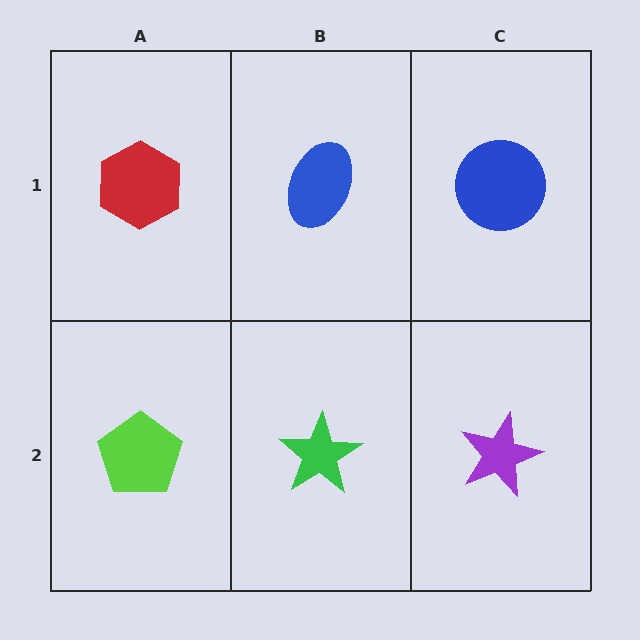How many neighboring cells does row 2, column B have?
3.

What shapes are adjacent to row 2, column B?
A blue ellipse (row 1, column B), a lime pentagon (row 2, column A), a purple star (row 2, column C).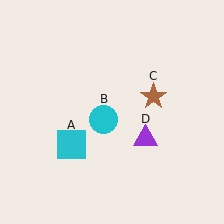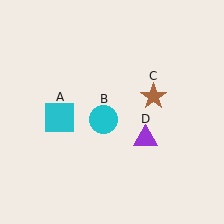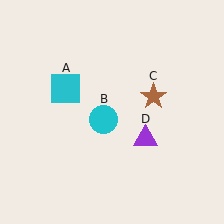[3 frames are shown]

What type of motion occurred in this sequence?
The cyan square (object A) rotated clockwise around the center of the scene.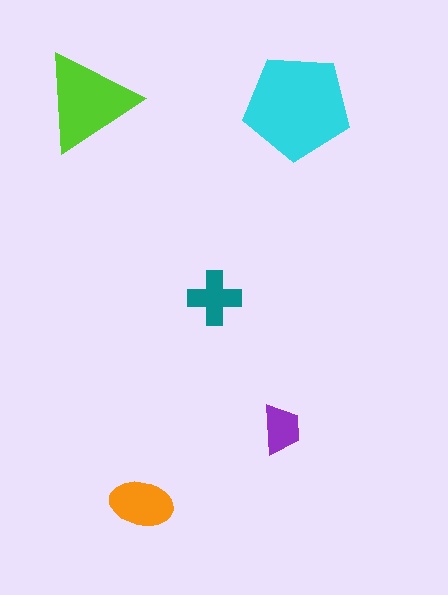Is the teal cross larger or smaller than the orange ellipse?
Smaller.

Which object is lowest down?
The orange ellipse is bottommost.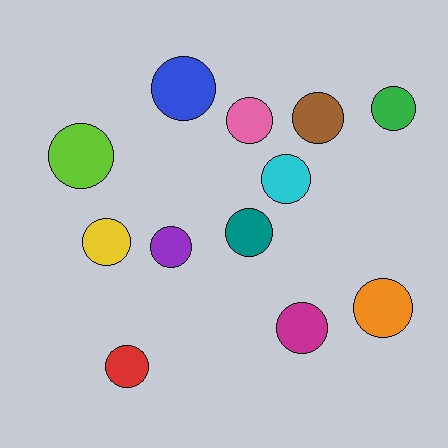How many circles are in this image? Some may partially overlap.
There are 12 circles.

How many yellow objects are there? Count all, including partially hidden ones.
There is 1 yellow object.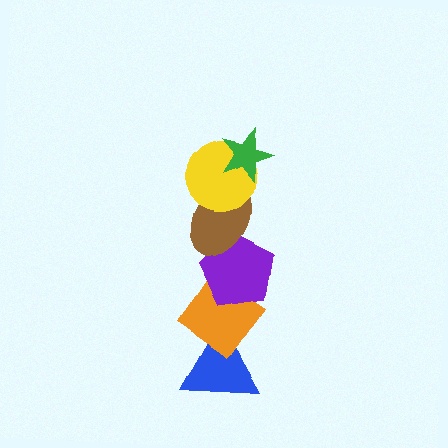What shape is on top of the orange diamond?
The purple pentagon is on top of the orange diamond.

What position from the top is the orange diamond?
The orange diamond is 5th from the top.